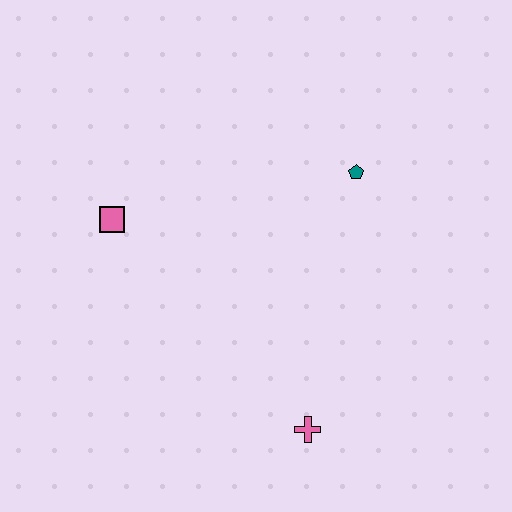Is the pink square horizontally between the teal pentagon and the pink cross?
No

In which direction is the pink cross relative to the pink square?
The pink cross is below the pink square.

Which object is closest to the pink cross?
The teal pentagon is closest to the pink cross.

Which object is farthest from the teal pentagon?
The pink cross is farthest from the teal pentagon.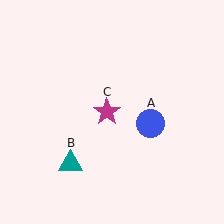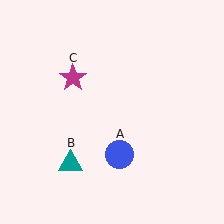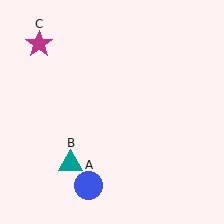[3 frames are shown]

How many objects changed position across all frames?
2 objects changed position: blue circle (object A), magenta star (object C).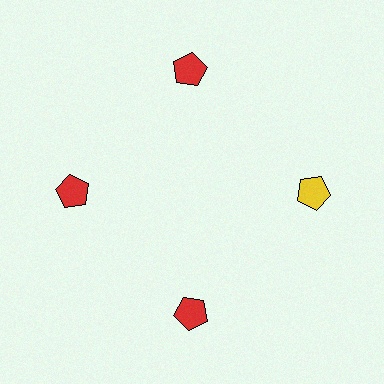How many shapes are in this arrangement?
There are 4 shapes arranged in a ring pattern.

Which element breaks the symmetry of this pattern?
The yellow pentagon at roughly the 3 o'clock position breaks the symmetry. All other shapes are red pentagons.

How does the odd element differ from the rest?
It has a different color: yellow instead of red.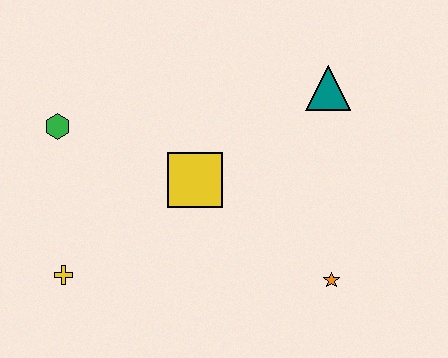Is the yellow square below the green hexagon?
Yes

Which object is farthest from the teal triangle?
The yellow cross is farthest from the teal triangle.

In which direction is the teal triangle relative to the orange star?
The teal triangle is above the orange star.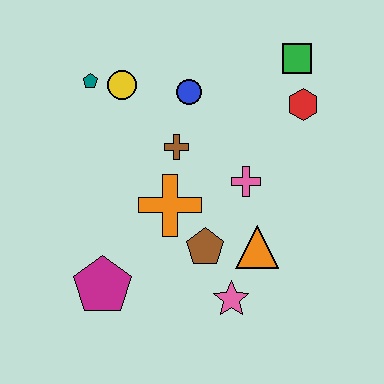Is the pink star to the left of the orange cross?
No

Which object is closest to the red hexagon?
The green square is closest to the red hexagon.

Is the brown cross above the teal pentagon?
No